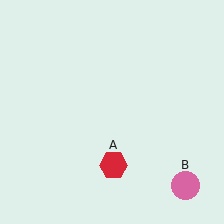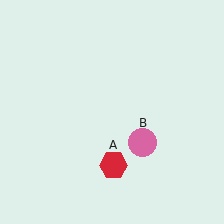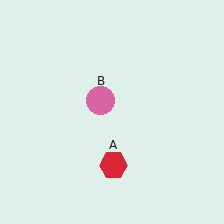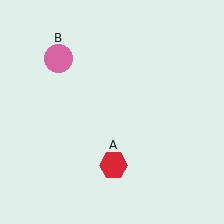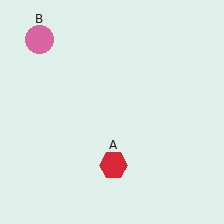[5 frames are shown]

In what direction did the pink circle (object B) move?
The pink circle (object B) moved up and to the left.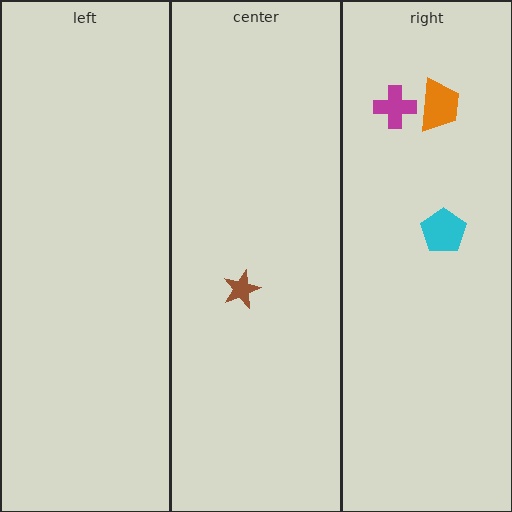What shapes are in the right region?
The orange trapezoid, the magenta cross, the cyan pentagon.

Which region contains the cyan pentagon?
The right region.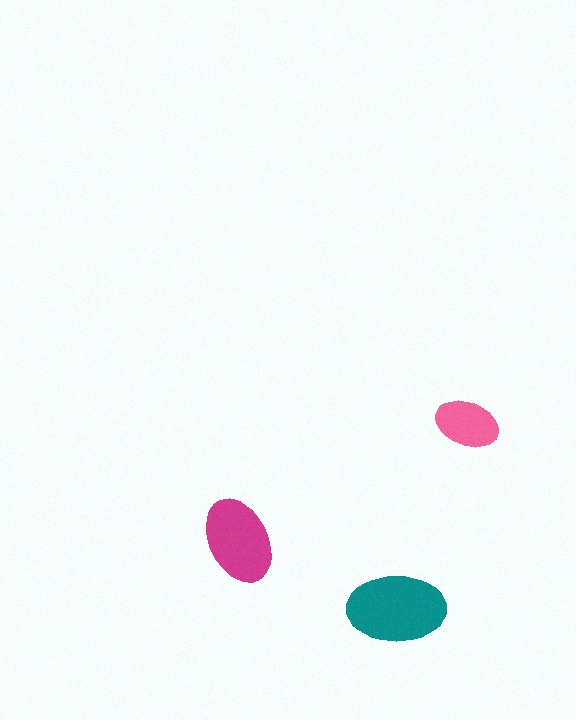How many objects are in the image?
There are 3 objects in the image.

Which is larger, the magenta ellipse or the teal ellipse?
The teal one.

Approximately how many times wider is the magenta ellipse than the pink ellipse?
About 1.5 times wider.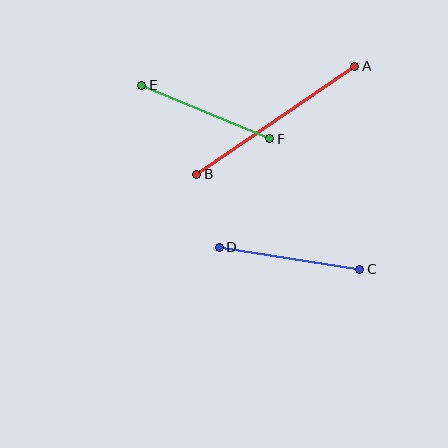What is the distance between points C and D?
The distance is approximately 142 pixels.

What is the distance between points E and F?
The distance is approximately 139 pixels.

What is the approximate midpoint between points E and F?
The midpoint is at approximately (206, 112) pixels.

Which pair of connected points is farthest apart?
Points A and B are farthest apart.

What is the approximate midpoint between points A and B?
The midpoint is at approximately (276, 120) pixels.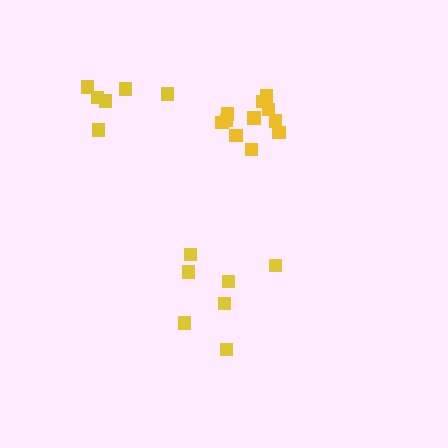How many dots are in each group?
Group 1: 7 dots, Group 2: 6 dots, Group 3: 11 dots (24 total).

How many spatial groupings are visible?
There are 3 spatial groupings.